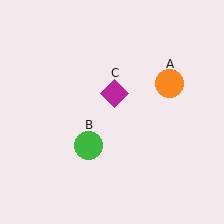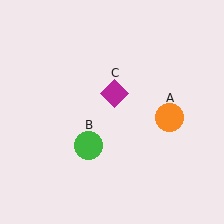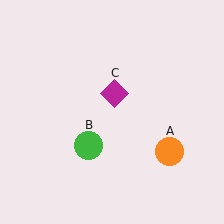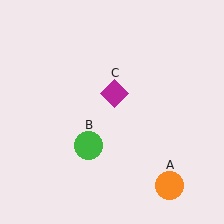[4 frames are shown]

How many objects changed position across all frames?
1 object changed position: orange circle (object A).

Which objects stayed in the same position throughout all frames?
Green circle (object B) and magenta diamond (object C) remained stationary.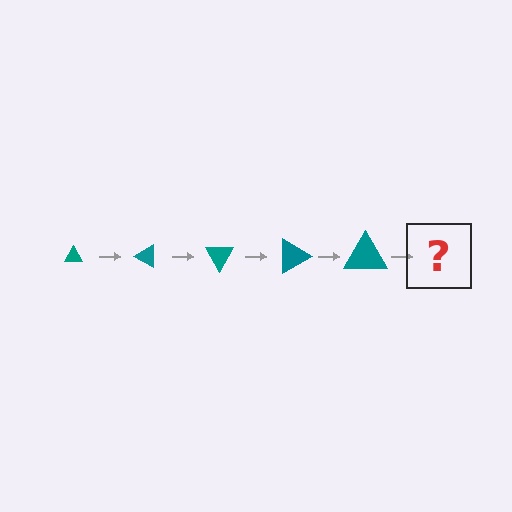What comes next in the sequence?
The next element should be a triangle, larger than the previous one and rotated 150 degrees from the start.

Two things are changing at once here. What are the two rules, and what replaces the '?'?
The two rules are that the triangle grows larger each step and it rotates 30 degrees each step. The '?' should be a triangle, larger than the previous one and rotated 150 degrees from the start.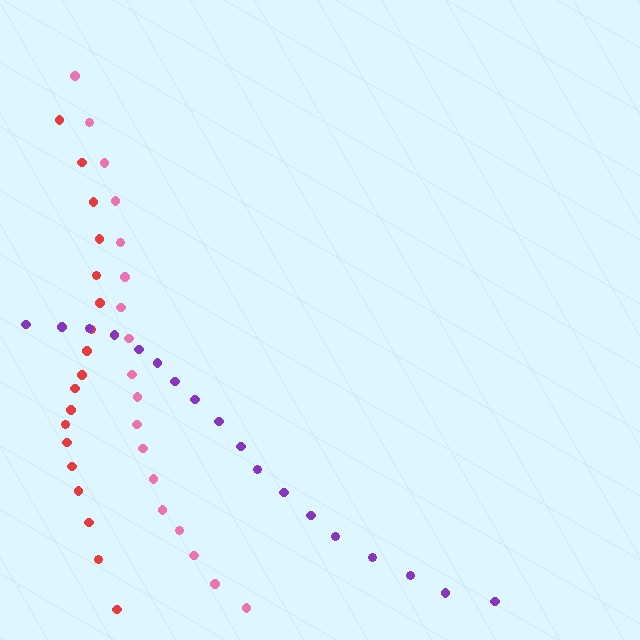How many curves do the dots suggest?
There are 3 distinct paths.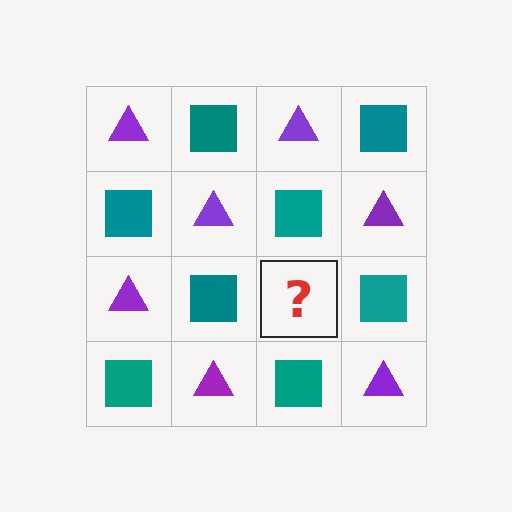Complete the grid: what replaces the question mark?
The question mark should be replaced with a purple triangle.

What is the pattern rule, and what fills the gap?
The rule is that it alternates purple triangle and teal square in a checkerboard pattern. The gap should be filled with a purple triangle.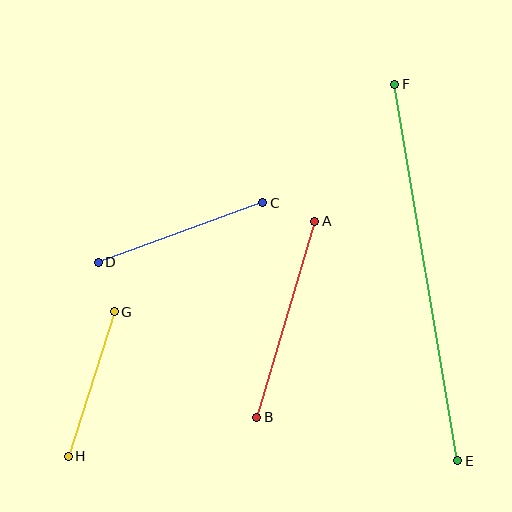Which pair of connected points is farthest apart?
Points E and F are farthest apart.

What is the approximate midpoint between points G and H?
The midpoint is at approximately (91, 384) pixels.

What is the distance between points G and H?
The distance is approximately 152 pixels.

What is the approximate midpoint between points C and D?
The midpoint is at approximately (180, 233) pixels.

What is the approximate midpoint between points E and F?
The midpoint is at approximately (426, 273) pixels.